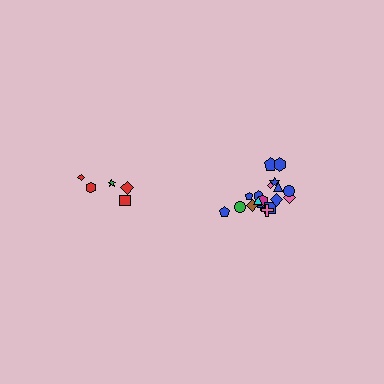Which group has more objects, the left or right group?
The right group.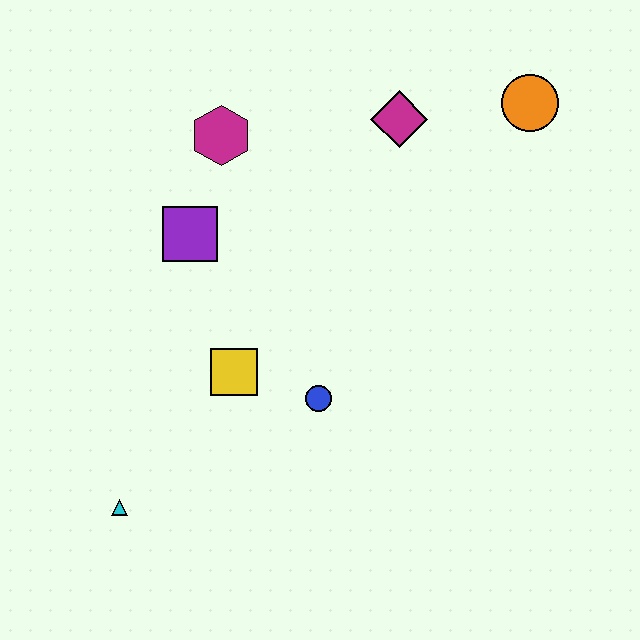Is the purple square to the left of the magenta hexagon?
Yes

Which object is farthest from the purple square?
The orange circle is farthest from the purple square.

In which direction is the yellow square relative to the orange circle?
The yellow square is to the left of the orange circle.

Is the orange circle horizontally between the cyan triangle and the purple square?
No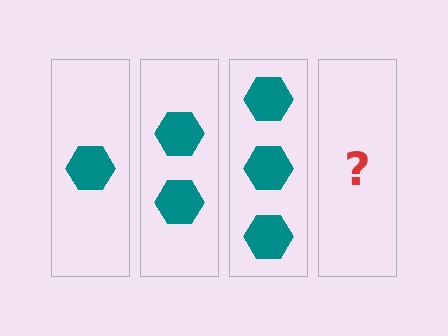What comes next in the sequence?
The next element should be 4 hexagons.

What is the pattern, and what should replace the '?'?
The pattern is that each step adds one more hexagon. The '?' should be 4 hexagons.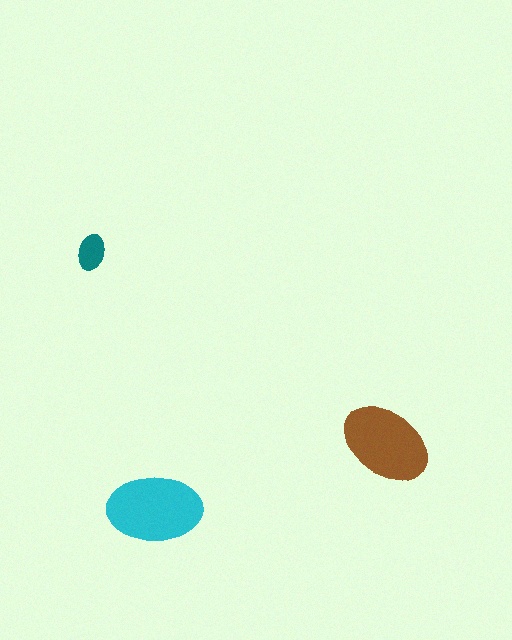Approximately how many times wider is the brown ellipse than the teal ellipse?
About 2.5 times wider.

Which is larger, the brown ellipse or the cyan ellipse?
The cyan one.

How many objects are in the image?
There are 3 objects in the image.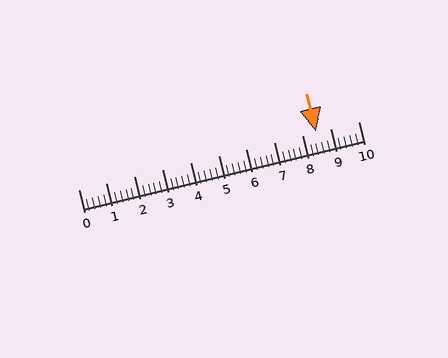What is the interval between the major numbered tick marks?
The major tick marks are spaced 1 units apart.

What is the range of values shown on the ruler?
The ruler shows values from 0 to 10.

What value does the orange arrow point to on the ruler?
The orange arrow points to approximately 8.5.